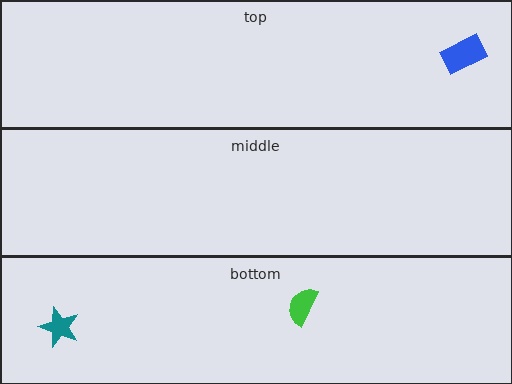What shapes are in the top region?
The blue rectangle.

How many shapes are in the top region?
1.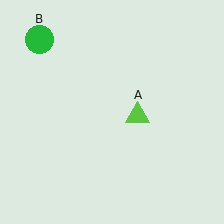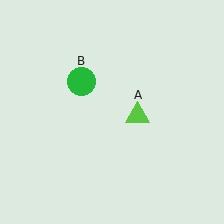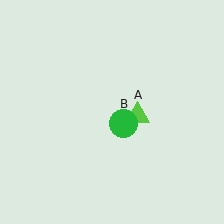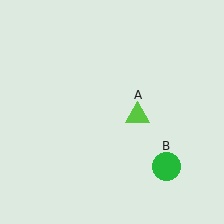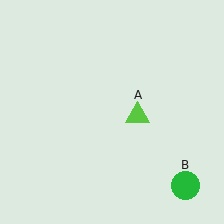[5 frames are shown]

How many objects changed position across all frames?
1 object changed position: green circle (object B).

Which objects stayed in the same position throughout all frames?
Lime triangle (object A) remained stationary.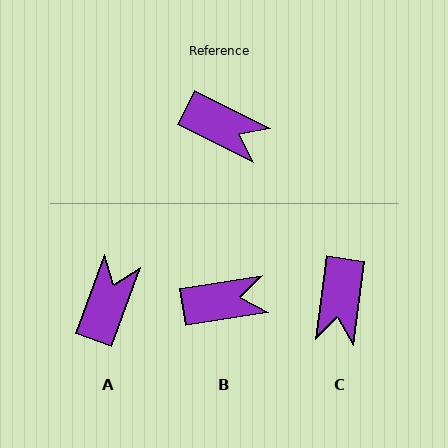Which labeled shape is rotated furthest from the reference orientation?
A, about 97 degrees away.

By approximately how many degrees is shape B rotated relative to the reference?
Approximately 36 degrees counter-clockwise.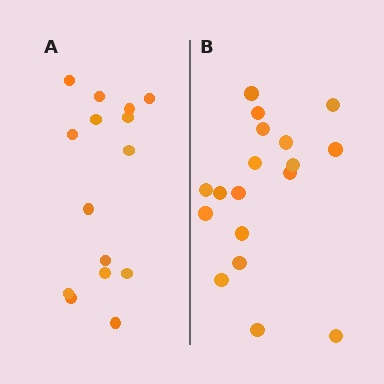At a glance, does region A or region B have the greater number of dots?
Region B (the right region) has more dots.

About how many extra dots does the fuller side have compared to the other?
Region B has just a few more — roughly 2 or 3 more dots than region A.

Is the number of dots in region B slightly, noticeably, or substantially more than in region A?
Region B has only slightly more — the two regions are fairly close. The ratio is roughly 1.2 to 1.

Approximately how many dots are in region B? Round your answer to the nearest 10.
About 20 dots. (The exact count is 18, which rounds to 20.)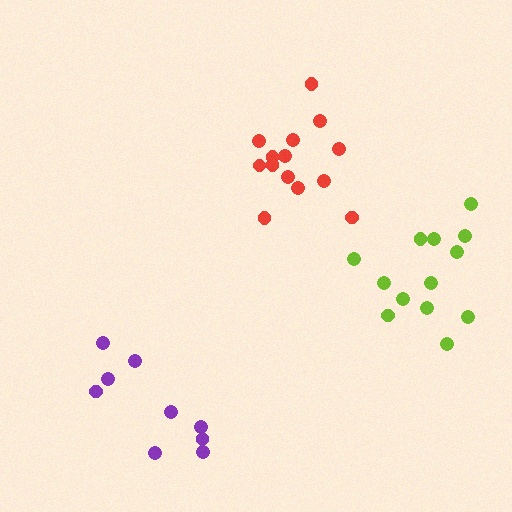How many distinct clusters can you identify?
There are 3 distinct clusters.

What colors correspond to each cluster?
The clusters are colored: lime, purple, red.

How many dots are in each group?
Group 1: 13 dots, Group 2: 9 dots, Group 3: 14 dots (36 total).